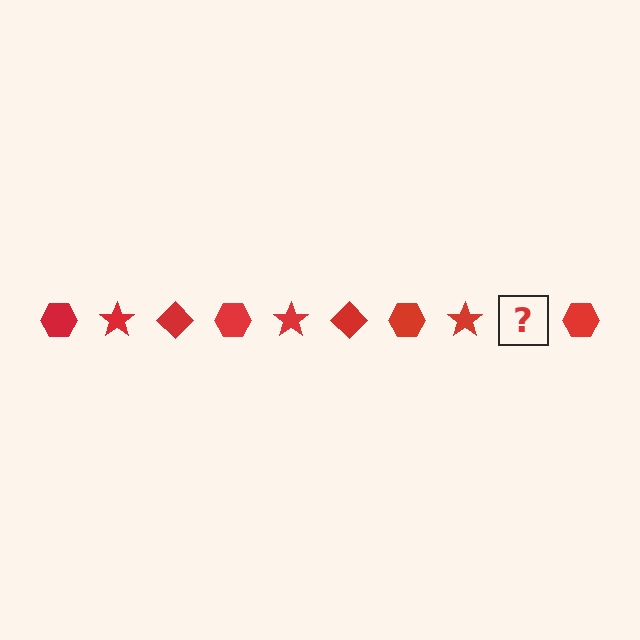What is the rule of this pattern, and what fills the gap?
The rule is that the pattern cycles through hexagon, star, diamond shapes in red. The gap should be filled with a red diamond.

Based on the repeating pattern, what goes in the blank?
The blank should be a red diamond.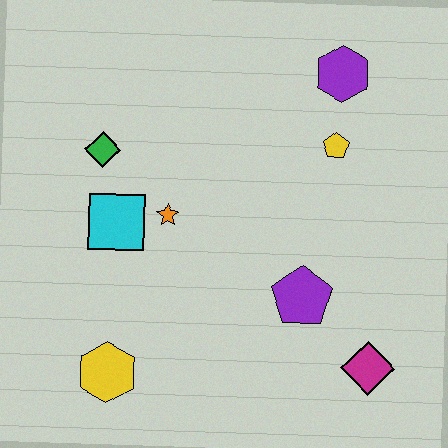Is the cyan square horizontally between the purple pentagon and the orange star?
No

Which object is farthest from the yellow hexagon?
The purple hexagon is farthest from the yellow hexagon.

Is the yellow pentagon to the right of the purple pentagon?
Yes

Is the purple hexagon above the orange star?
Yes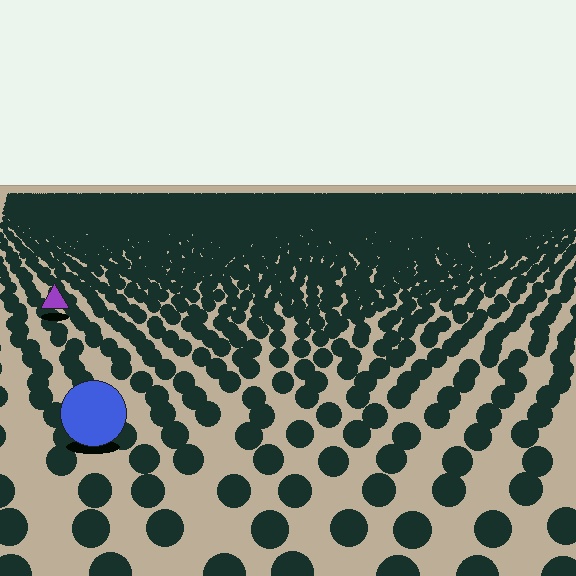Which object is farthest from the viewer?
The purple triangle is farthest from the viewer. It appears smaller and the ground texture around it is denser.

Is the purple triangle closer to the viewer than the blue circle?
No. The blue circle is closer — you can tell from the texture gradient: the ground texture is coarser near it.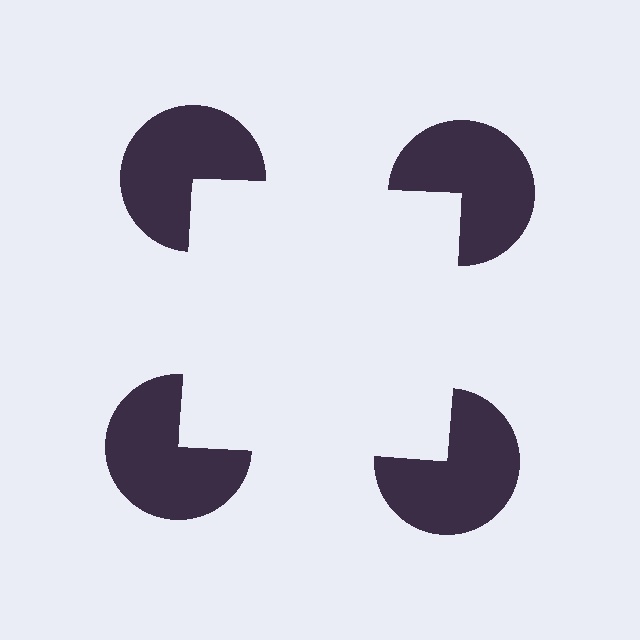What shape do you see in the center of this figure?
An illusory square — its edges are inferred from the aligned wedge cuts in the pac-man discs, not physically drawn.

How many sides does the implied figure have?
4 sides.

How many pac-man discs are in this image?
There are 4 — one at each vertex of the illusory square.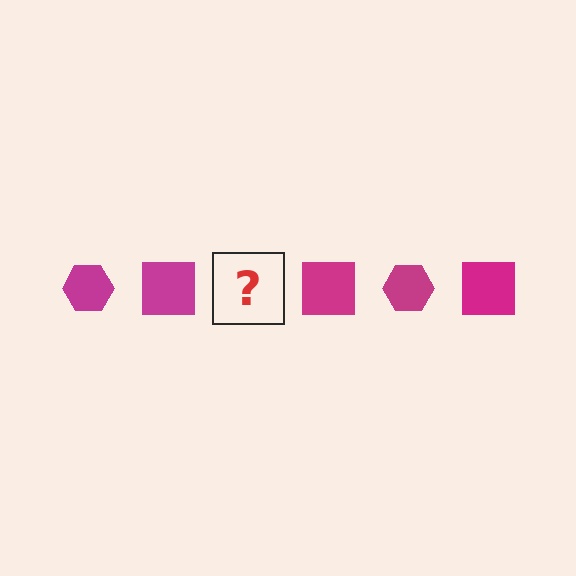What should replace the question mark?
The question mark should be replaced with a magenta hexagon.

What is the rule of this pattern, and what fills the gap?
The rule is that the pattern cycles through hexagon, square shapes in magenta. The gap should be filled with a magenta hexagon.